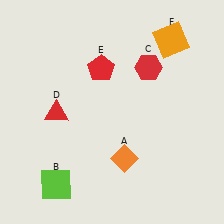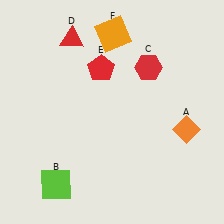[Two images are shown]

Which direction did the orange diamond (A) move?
The orange diamond (A) moved right.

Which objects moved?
The objects that moved are: the orange diamond (A), the red triangle (D), the orange square (F).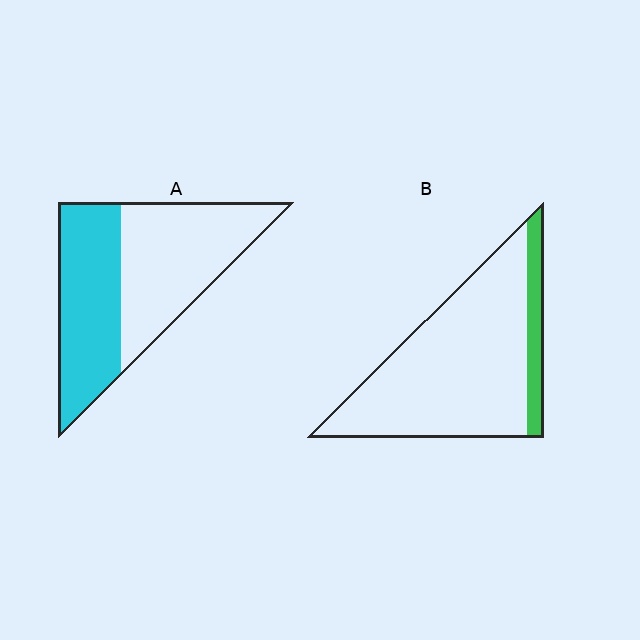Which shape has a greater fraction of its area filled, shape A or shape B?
Shape A.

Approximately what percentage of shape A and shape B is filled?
A is approximately 45% and B is approximately 15%.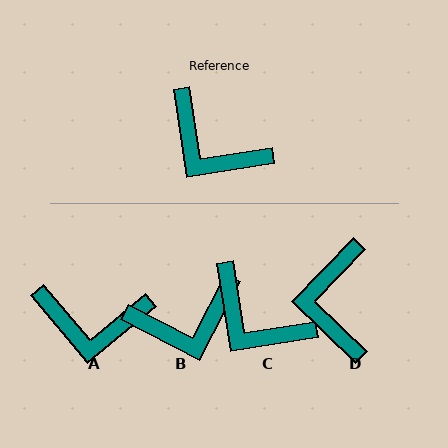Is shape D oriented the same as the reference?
No, it is off by about 53 degrees.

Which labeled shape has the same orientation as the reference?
C.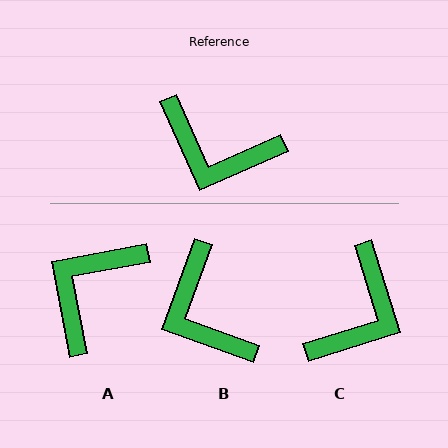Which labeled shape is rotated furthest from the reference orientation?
A, about 103 degrees away.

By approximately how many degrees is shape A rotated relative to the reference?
Approximately 103 degrees clockwise.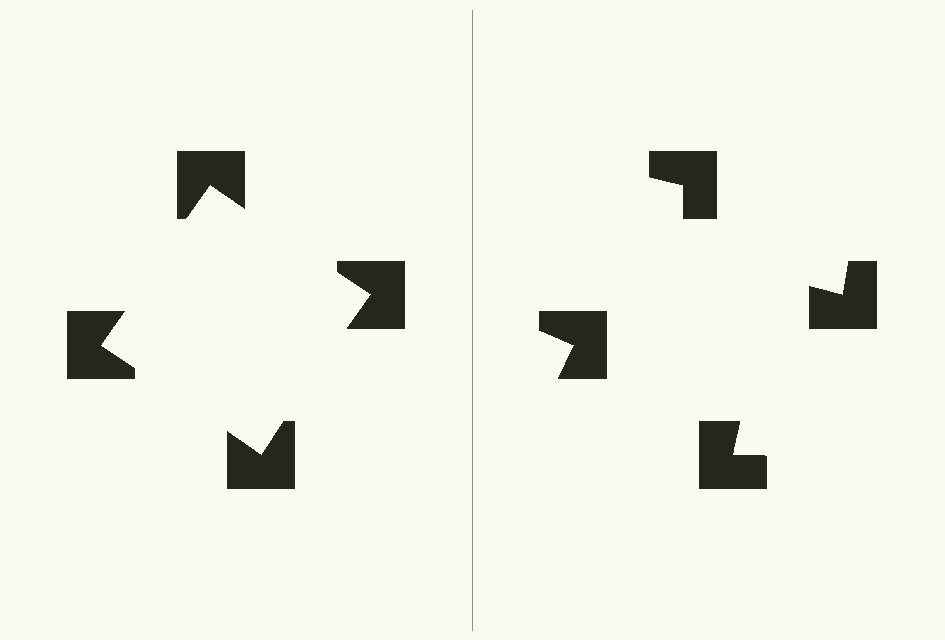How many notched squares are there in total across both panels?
8 — 4 on each side.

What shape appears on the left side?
An illusory square.